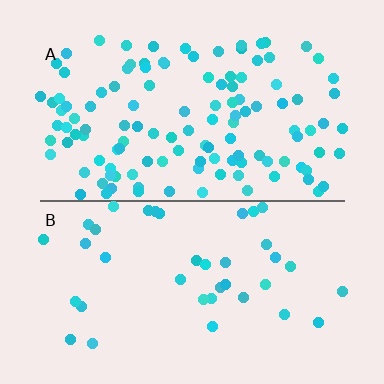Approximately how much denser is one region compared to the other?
Approximately 3.1× — region A over region B.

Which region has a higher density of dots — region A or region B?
A (the top).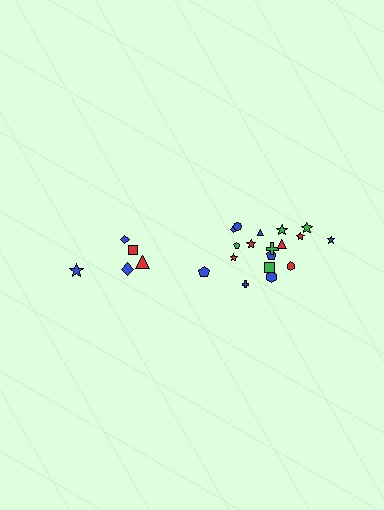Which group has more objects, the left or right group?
The right group.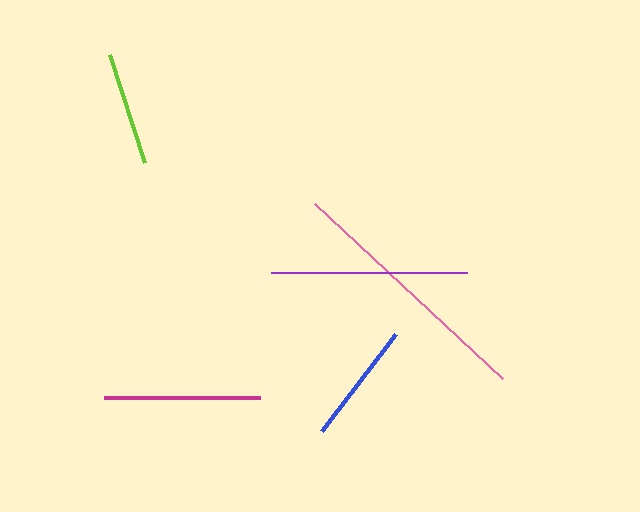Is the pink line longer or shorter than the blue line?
The pink line is longer than the blue line.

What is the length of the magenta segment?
The magenta segment is approximately 156 pixels long.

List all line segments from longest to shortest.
From longest to shortest: pink, purple, magenta, blue, lime.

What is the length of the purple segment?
The purple segment is approximately 196 pixels long.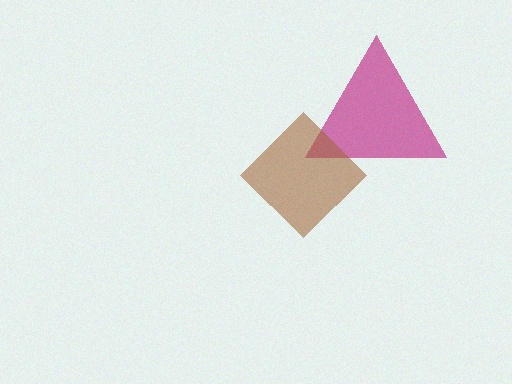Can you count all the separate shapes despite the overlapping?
Yes, there are 2 separate shapes.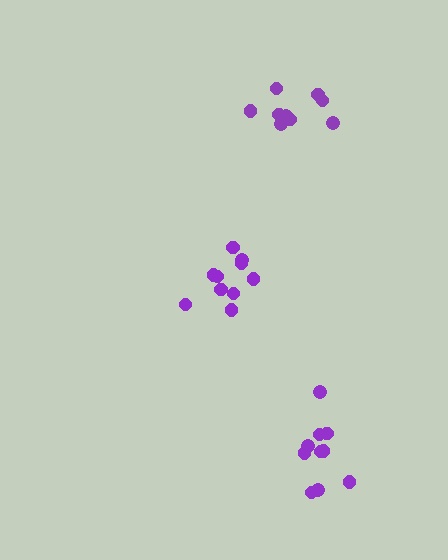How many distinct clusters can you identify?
There are 3 distinct clusters.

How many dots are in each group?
Group 1: 10 dots, Group 2: 9 dots, Group 3: 10 dots (29 total).